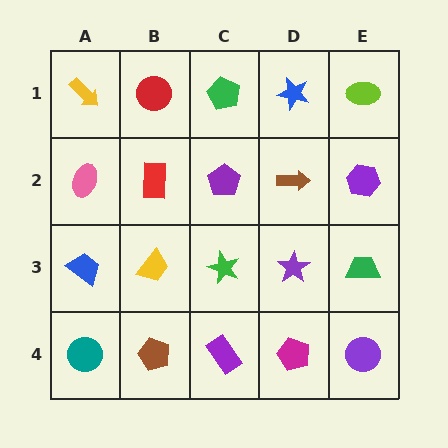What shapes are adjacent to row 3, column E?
A purple hexagon (row 2, column E), a purple circle (row 4, column E), a purple star (row 3, column D).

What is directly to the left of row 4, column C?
A brown pentagon.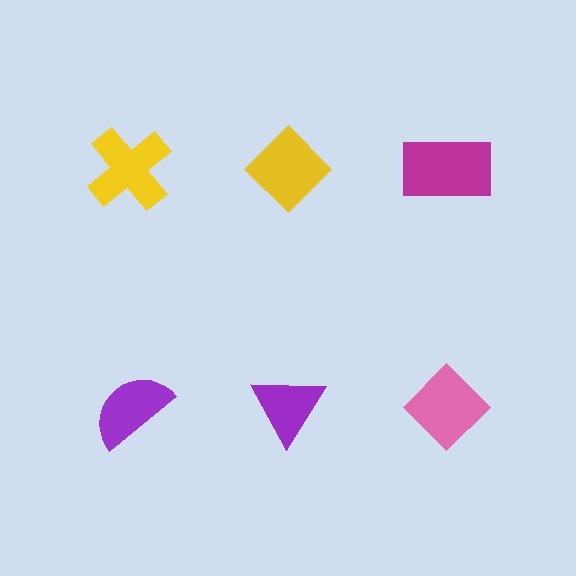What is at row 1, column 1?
A yellow cross.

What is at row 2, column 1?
A purple semicircle.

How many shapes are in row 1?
3 shapes.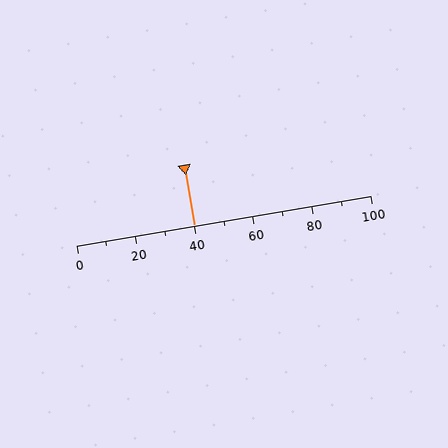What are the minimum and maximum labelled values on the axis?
The axis runs from 0 to 100.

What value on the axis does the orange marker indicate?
The marker indicates approximately 40.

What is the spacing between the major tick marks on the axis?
The major ticks are spaced 20 apart.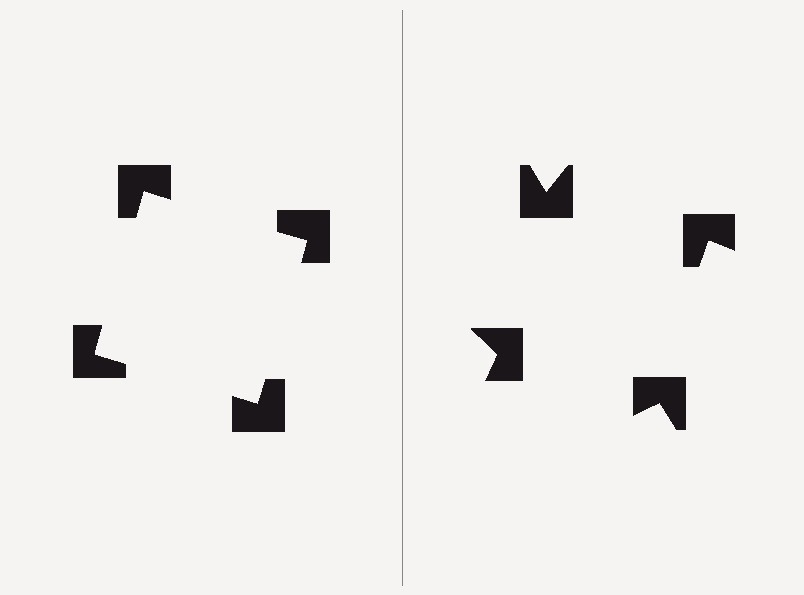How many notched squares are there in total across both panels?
8 — 4 on each side.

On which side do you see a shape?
An illusory square appears on the left side. On the right side the wedge cuts are rotated, so no coherent shape forms.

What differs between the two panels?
The notched squares are positioned identically on both sides; only the wedge orientations differ. On the left they align to a square; on the right they are misaligned.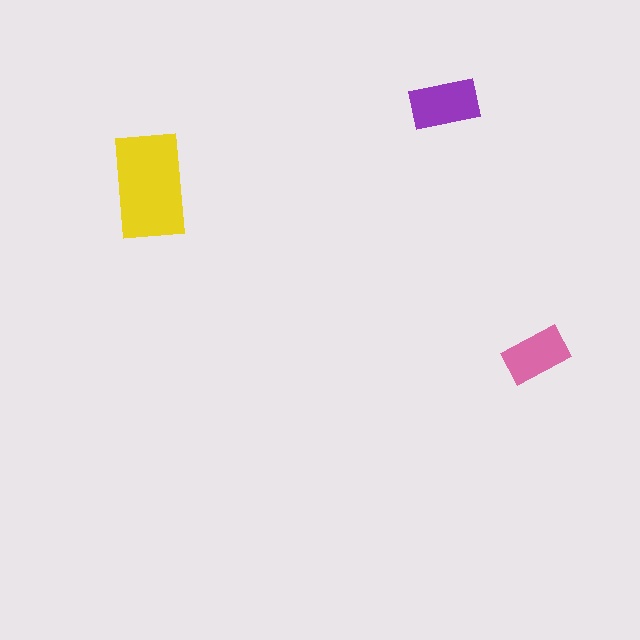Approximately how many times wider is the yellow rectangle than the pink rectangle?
About 1.5 times wider.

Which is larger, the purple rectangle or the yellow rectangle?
The yellow one.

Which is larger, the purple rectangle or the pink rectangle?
The purple one.